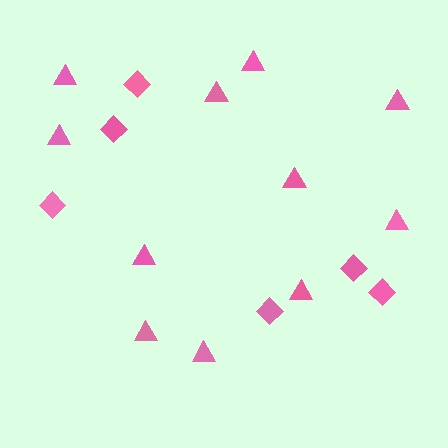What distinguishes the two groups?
There are 2 groups: one group of triangles (11) and one group of diamonds (6).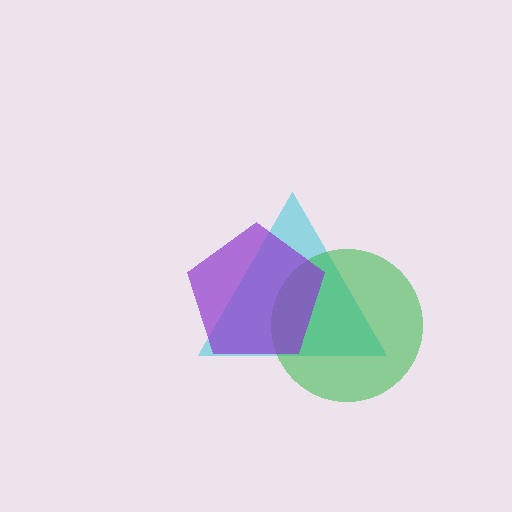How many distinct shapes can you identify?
There are 3 distinct shapes: a cyan triangle, a green circle, a purple pentagon.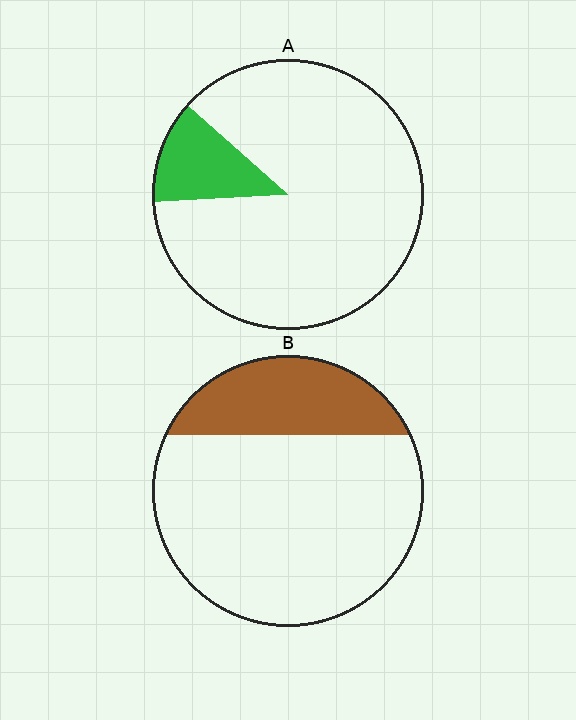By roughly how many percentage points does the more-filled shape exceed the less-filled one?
By roughly 10 percentage points (B over A).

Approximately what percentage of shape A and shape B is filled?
A is approximately 10% and B is approximately 25%.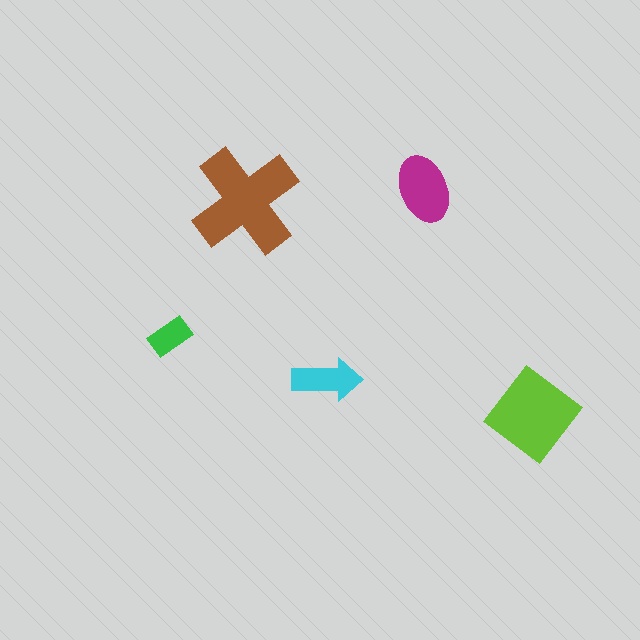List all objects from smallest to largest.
The green rectangle, the cyan arrow, the magenta ellipse, the lime diamond, the brown cross.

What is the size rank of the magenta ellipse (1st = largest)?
3rd.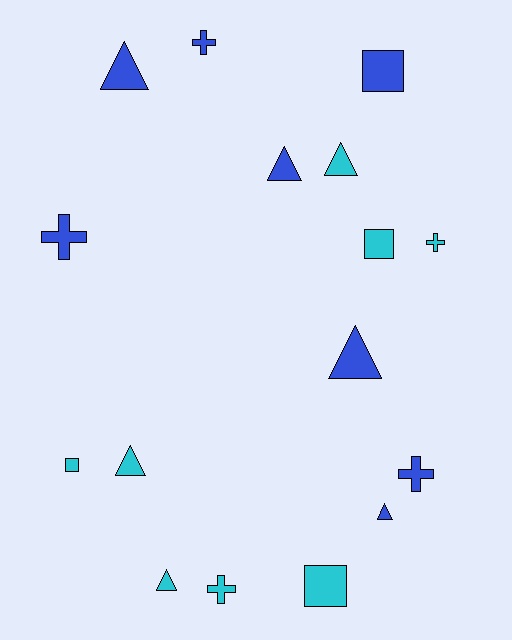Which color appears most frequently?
Cyan, with 8 objects.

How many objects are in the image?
There are 16 objects.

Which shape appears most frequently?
Triangle, with 7 objects.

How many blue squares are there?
There is 1 blue square.